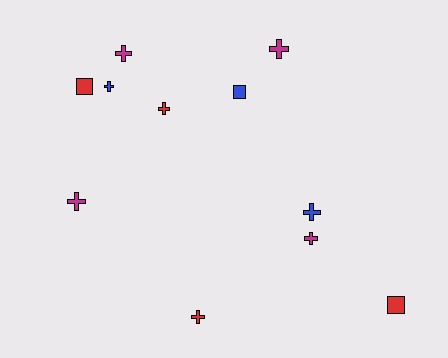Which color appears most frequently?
Magenta, with 4 objects.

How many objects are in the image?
There are 11 objects.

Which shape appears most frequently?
Cross, with 8 objects.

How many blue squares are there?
There is 1 blue square.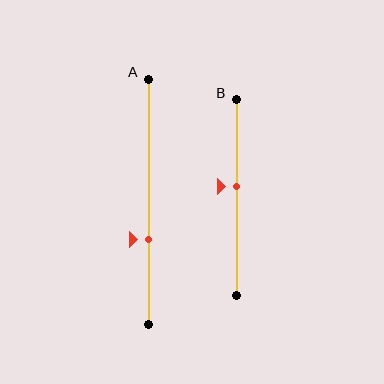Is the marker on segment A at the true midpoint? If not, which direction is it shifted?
No, the marker on segment A is shifted downward by about 15% of the segment length.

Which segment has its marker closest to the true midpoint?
Segment B has its marker closest to the true midpoint.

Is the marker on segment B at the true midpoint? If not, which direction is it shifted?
No, the marker on segment B is shifted upward by about 6% of the segment length.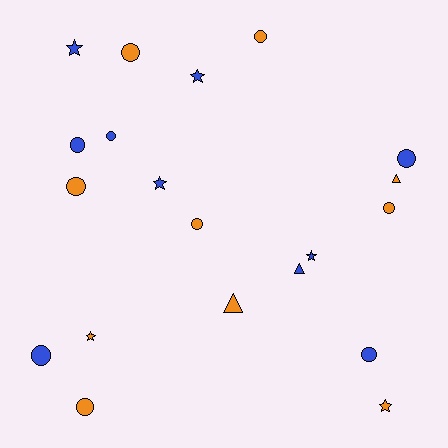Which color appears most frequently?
Orange, with 10 objects.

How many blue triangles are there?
There is 1 blue triangle.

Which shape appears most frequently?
Circle, with 11 objects.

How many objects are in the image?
There are 20 objects.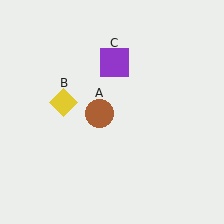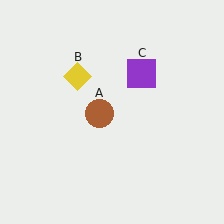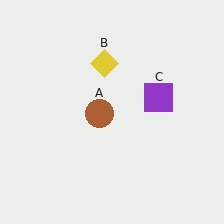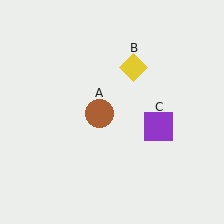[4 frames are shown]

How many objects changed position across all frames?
2 objects changed position: yellow diamond (object B), purple square (object C).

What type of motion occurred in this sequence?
The yellow diamond (object B), purple square (object C) rotated clockwise around the center of the scene.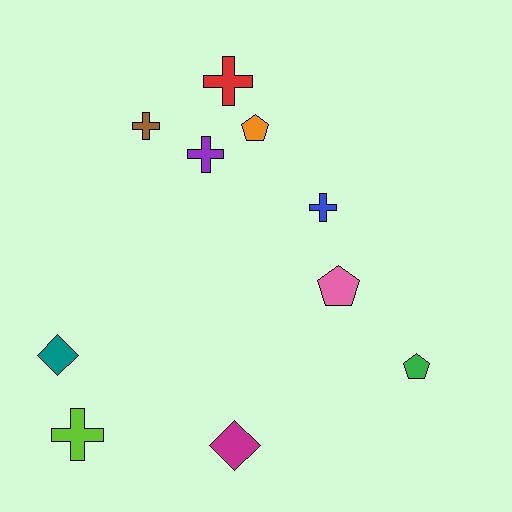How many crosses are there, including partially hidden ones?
There are 5 crosses.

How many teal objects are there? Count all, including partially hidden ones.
There is 1 teal object.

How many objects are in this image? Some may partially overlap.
There are 10 objects.